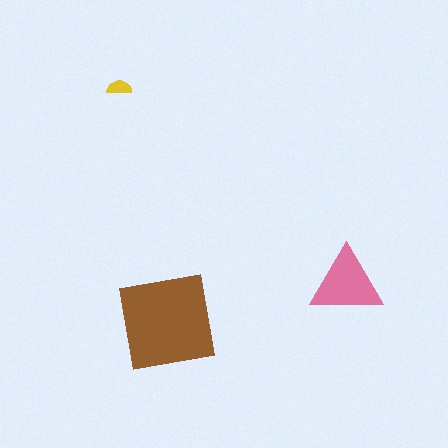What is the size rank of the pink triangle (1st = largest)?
2nd.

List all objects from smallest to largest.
The yellow semicircle, the pink triangle, the brown square.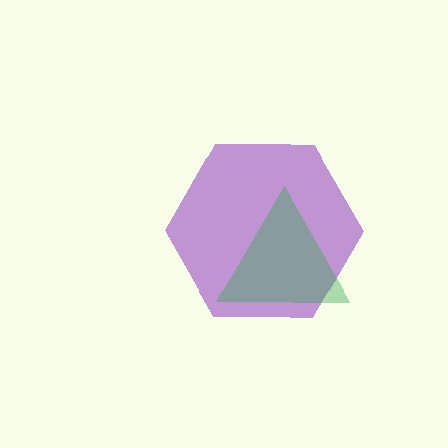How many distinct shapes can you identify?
There are 2 distinct shapes: a purple hexagon, a green triangle.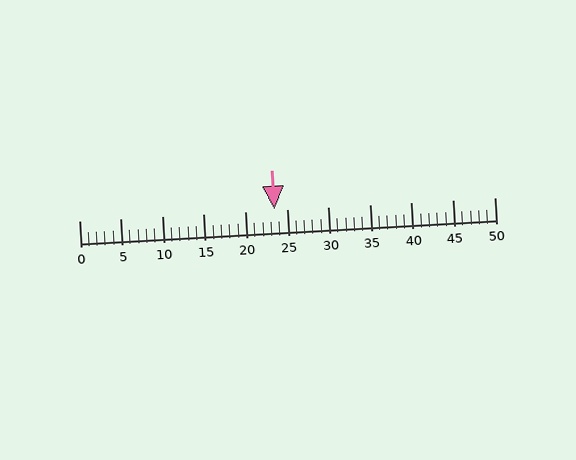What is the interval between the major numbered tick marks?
The major tick marks are spaced 5 units apart.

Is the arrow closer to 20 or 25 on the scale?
The arrow is closer to 25.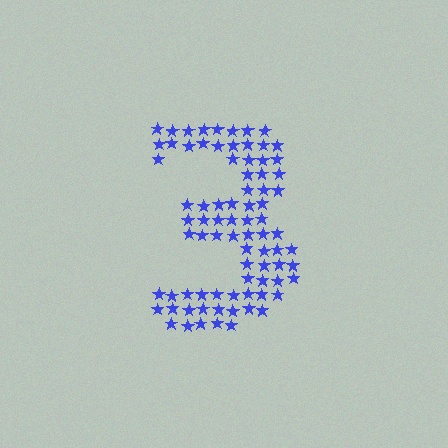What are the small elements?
The small elements are stars.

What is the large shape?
The large shape is the digit 3.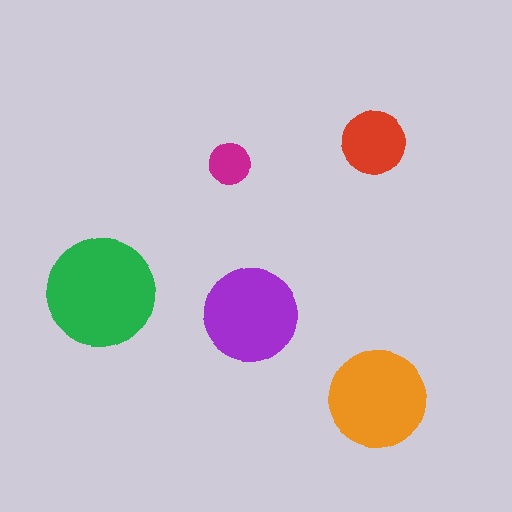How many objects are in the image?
There are 5 objects in the image.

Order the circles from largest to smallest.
the green one, the orange one, the purple one, the red one, the magenta one.